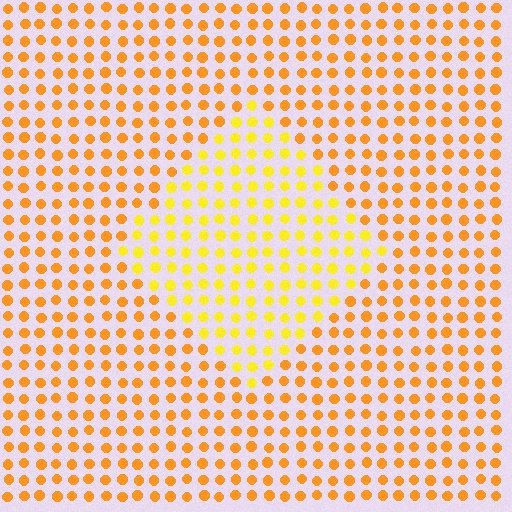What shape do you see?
I see a diamond.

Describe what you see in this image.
The image is filled with small orange elements in a uniform arrangement. A diamond-shaped region is visible where the elements are tinted to a slightly different hue, forming a subtle color boundary.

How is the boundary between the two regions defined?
The boundary is defined purely by a slight shift in hue (about 25 degrees). Spacing, size, and orientation are identical on both sides.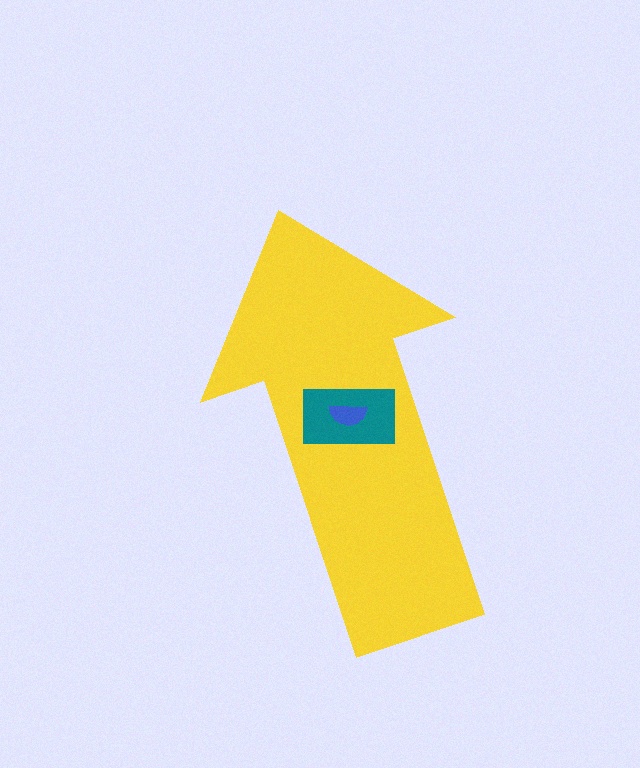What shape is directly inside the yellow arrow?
The teal rectangle.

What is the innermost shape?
The blue semicircle.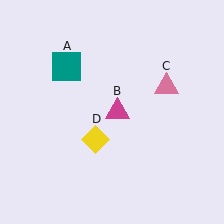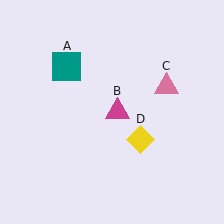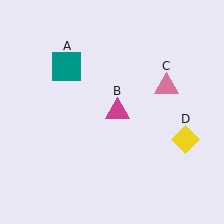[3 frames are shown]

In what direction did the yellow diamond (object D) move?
The yellow diamond (object D) moved right.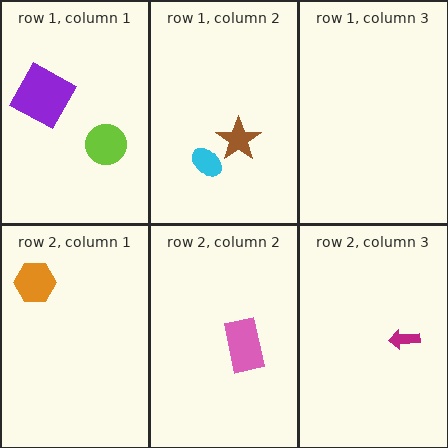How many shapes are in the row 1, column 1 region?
2.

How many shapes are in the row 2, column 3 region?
1.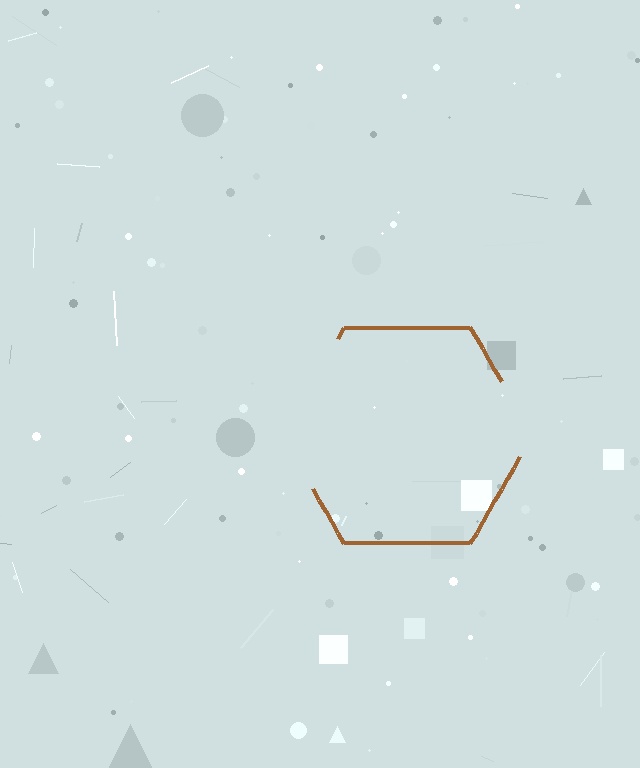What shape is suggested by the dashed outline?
The dashed outline suggests a hexagon.